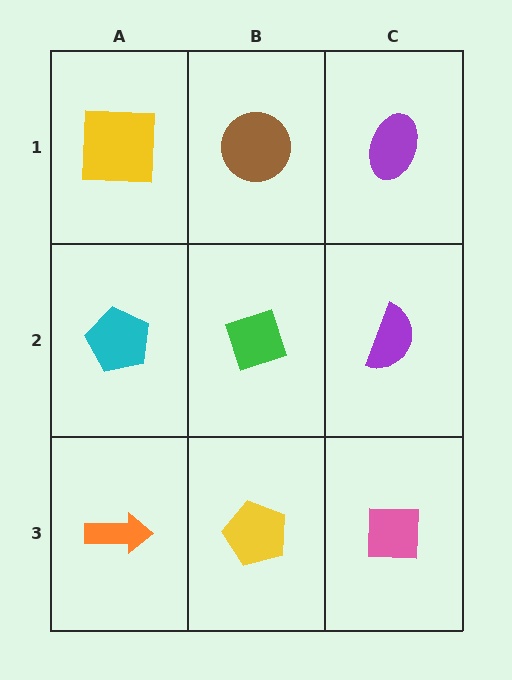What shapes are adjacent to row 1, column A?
A cyan pentagon (row 2, column A), a brown circle (row 1, column B).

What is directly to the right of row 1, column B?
A purple ellipse.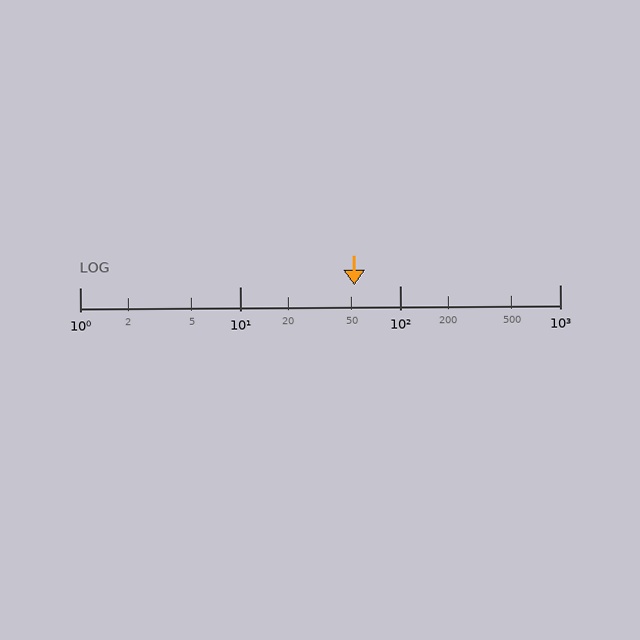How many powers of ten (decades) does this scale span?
The scale spans 3 decades, from 1 to 1000.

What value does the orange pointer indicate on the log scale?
The pointer indicates approximately 52.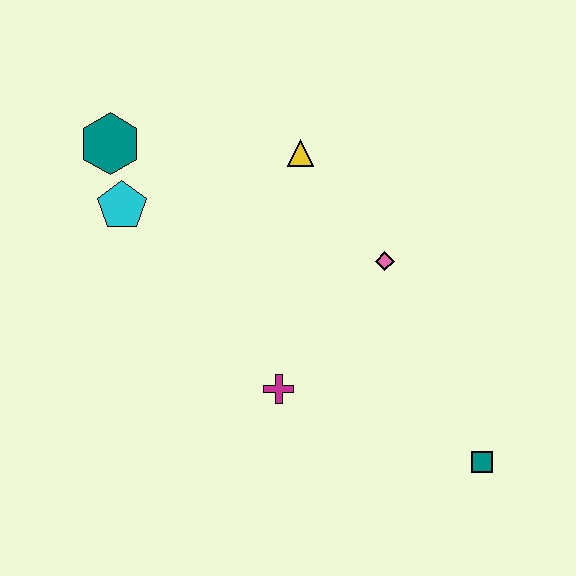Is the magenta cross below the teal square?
No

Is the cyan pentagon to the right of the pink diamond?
No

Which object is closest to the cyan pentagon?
The teal hexagon is closest to the cyan pentagon.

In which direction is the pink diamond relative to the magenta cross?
The pink diamond is above the magenta cross.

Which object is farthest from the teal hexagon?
The teal square is farthest from the teal hexagon.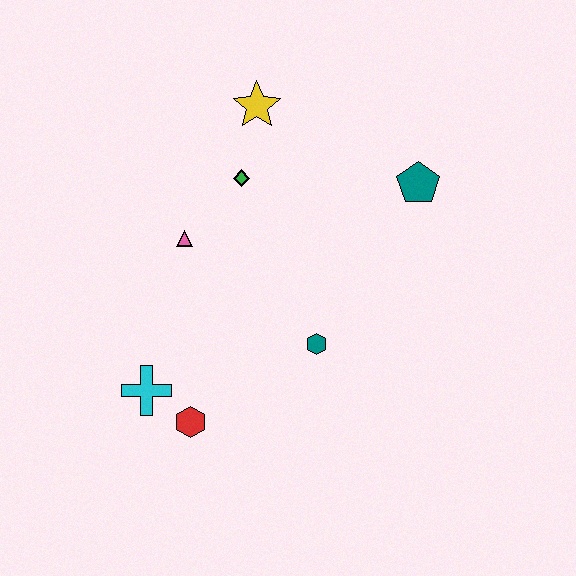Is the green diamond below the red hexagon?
No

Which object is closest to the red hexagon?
The cyan cross is closest to the red hexagon.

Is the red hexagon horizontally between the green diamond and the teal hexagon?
No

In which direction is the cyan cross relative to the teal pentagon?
The cyan cross is to the left of the teal pentagon.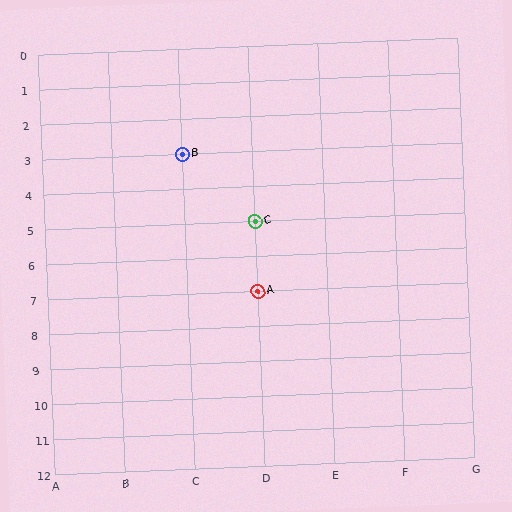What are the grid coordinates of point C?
Point C is at grid coordinates (D, 5).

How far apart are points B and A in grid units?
Points B and A are 1 column and 4 rows apart (about 4.1 grid units diagonally).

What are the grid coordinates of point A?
Point A is at grid coordinates (D, 7).